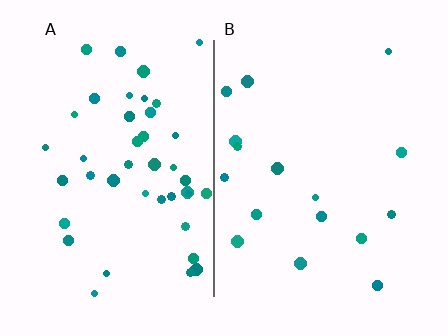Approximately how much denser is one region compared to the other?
Approximately 2.6× — region A over region B.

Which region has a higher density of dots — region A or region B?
A (the left).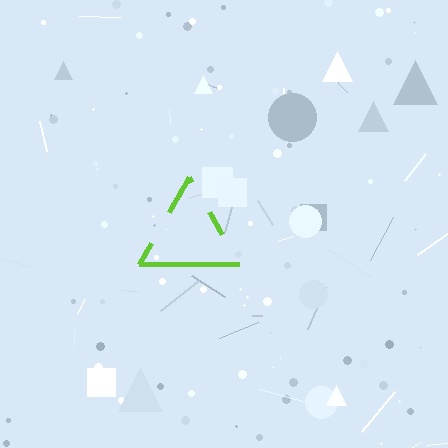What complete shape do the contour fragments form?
The contour fragments form a triangle.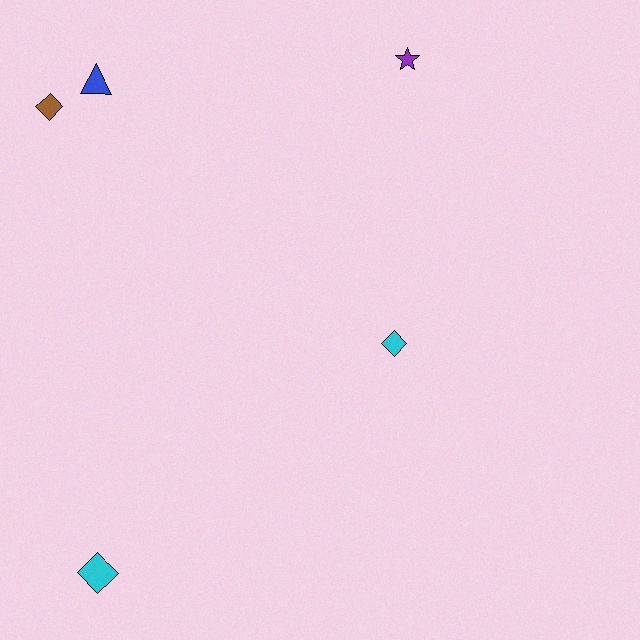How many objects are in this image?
There are 5 objects.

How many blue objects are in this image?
There is 1 blue object.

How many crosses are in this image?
There are no crosses.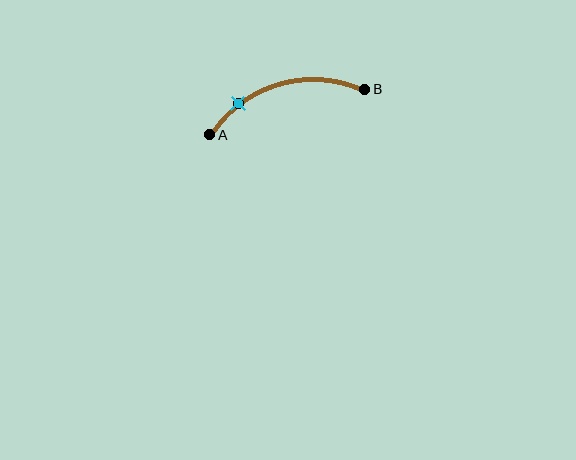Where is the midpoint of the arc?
The arc midpoint is the point on the curve farthest from the straight line joining A and B. It sits above that line.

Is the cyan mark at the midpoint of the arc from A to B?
No. The cyan mark lies on the arc but is closer to endpoint A. The arc midpoint would be at the point on the curve equidistant along the arc from both A and B.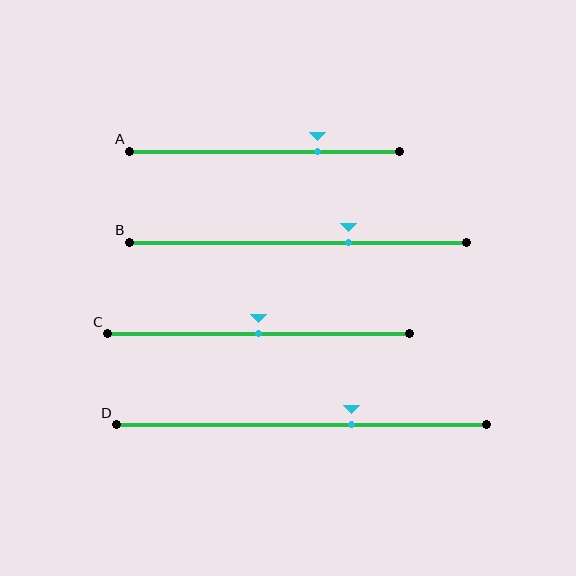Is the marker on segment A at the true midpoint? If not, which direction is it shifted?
No, the marker on segment A is shifted to the right by about 20% of the segment length.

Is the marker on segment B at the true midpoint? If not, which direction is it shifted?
No, the marker on segment B is shifted to the right by about 15% of the segment length.